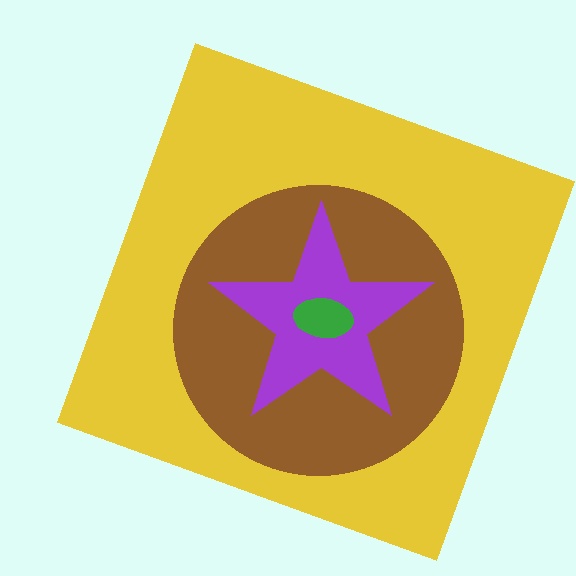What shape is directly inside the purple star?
The green ellipse.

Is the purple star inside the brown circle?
Yes.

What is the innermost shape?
The green ellipse.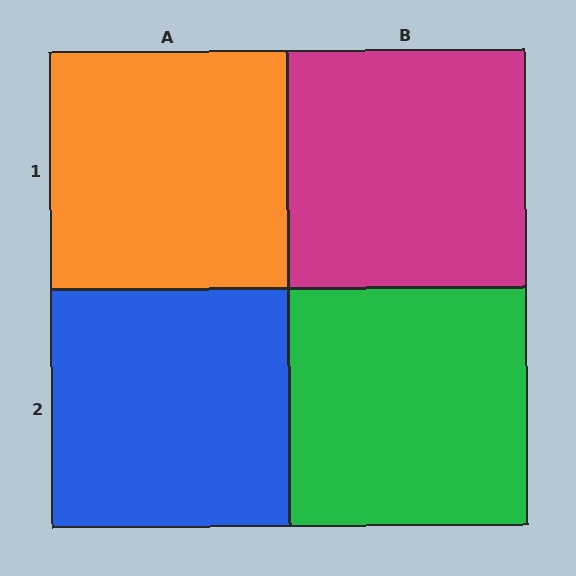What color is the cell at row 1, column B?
Magenta.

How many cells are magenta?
1 cell is magenta.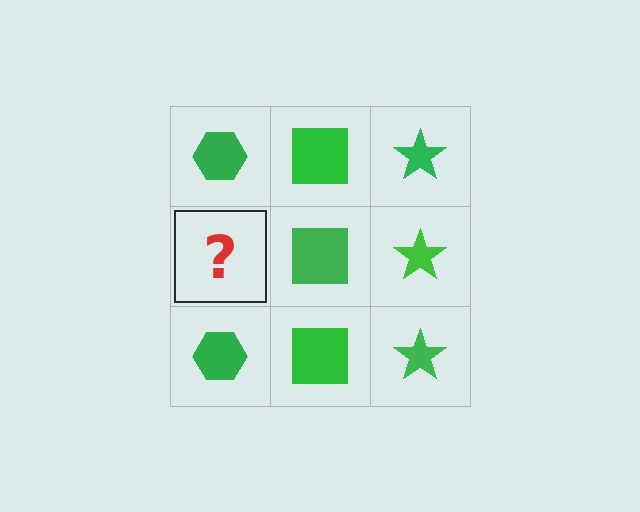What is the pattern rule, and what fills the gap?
The rule is that each column has a consistent shape. The gap should be filled with a green hexagon.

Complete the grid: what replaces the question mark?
The question mark should be replaced with a green hexagon.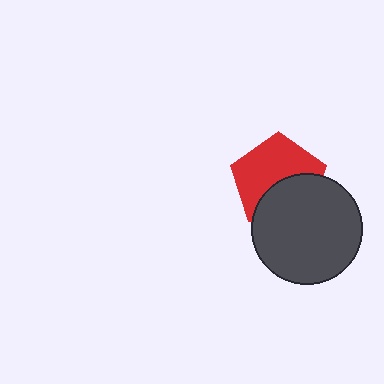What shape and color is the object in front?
The object in front is a dark gray circle.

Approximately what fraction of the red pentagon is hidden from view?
Roughly 41% of the red pentagon is hidden behind the dark gray circle.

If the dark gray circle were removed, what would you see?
You would see the complete red pentagon.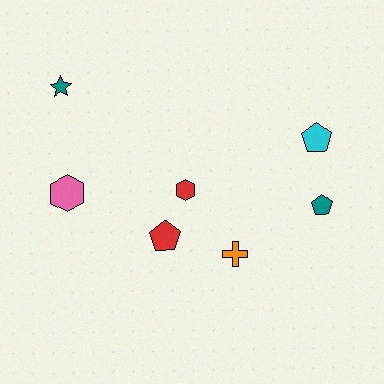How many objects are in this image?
There are 7 objects.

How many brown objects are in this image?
There are no brown objects.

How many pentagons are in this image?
There are 3 pentagons.